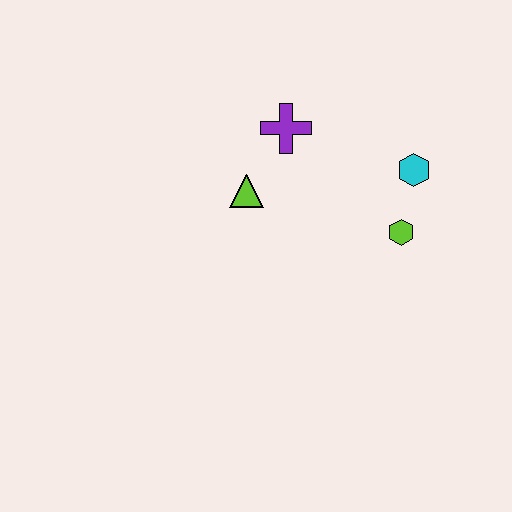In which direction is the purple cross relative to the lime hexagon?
The purple cross is to the left of the lime hexagon.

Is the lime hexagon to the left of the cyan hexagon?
Yes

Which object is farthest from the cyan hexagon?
The lime triangle is farthest from the cyan hexagon.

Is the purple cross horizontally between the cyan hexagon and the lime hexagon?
No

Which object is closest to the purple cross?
The lime triangle is closest to the purple cross.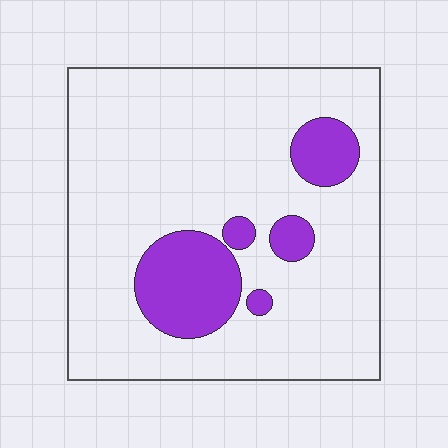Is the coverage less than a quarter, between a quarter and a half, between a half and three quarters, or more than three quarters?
Less than a quarter.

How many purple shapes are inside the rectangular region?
5.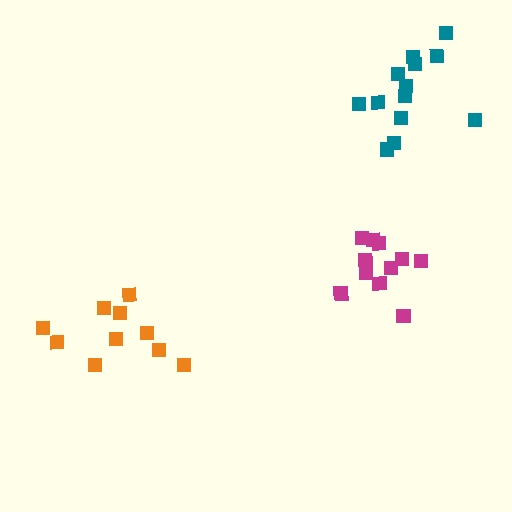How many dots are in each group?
Group 1: 11 dots, Group 2: 13 dots, Group 3: 13 dots (37 total).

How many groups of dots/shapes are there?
There are 3 groups.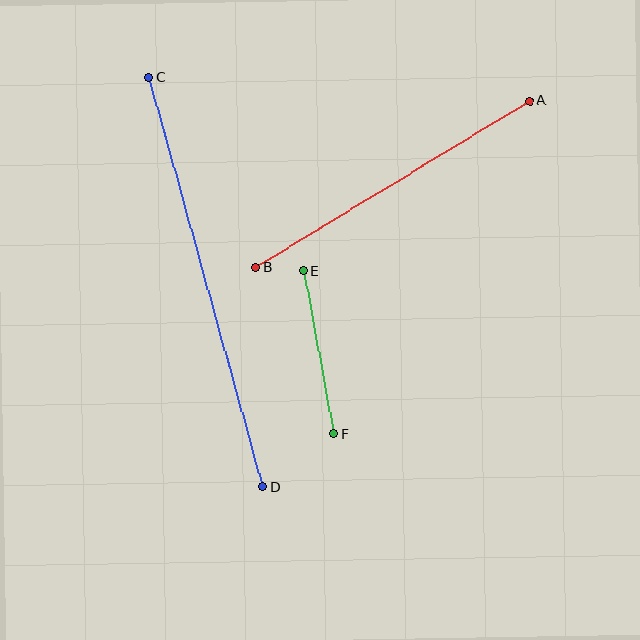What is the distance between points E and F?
The distance is approximately 165 pixels.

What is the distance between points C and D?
The distance is approximately 426 pixels.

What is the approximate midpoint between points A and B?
The midpoint is at approximately (393, 184) pixels.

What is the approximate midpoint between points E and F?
The midpoint is at approximately (319, 352) pixels.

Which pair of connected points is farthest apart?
Points C and D are farthest apart.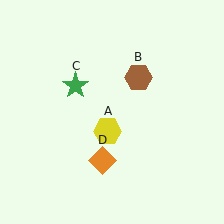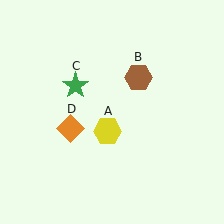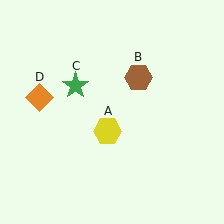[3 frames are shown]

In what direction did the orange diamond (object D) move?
The orange diamond (object D) moved up and to the left.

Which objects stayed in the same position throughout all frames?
Yellow hexagon (object A) and brown hexagon (object B) and green star (object C) remained stationary.